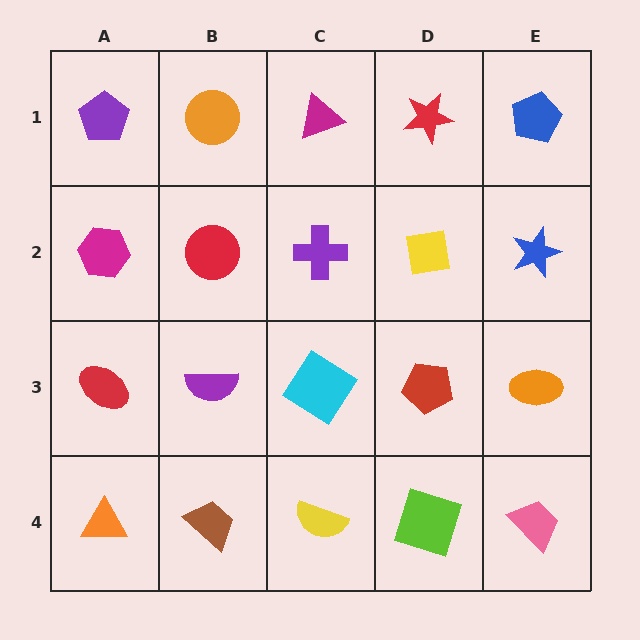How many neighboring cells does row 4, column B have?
3.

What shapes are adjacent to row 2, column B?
An orange circle (row 1, column B), a purple semicircle (row 3, column B), a magenta hexagon (row 2, column A), a purple cross (row 2, column C).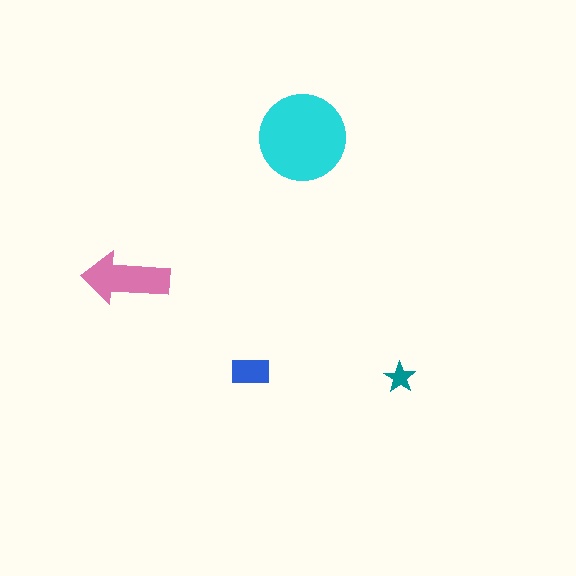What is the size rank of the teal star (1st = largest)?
4th.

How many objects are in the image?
There are 4 objects in the image.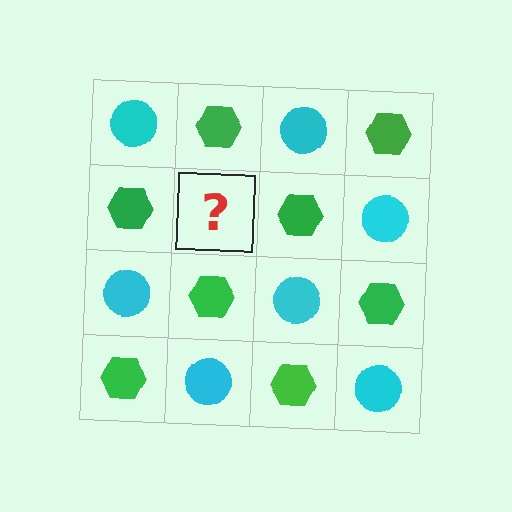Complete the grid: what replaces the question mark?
The question mark should be replaced with a cyan circle.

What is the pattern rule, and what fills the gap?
The rule is that it alternates cyan circle and green hexagon in a checkerboard pattern. The gap should be filled with a cyan circle.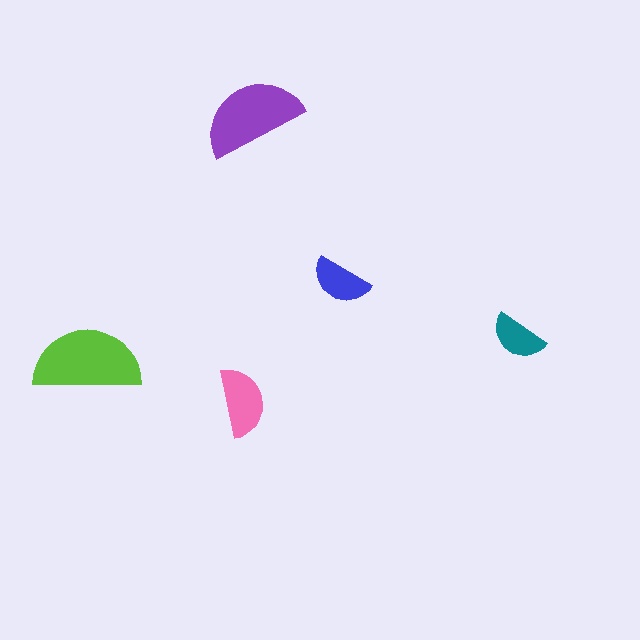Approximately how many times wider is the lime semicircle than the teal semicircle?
About 2 times wider.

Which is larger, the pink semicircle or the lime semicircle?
The lime one.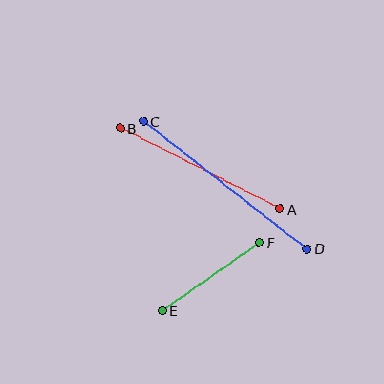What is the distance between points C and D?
The distance is approximately 207 pixels.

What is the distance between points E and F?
The distance is approximately 118 pixels.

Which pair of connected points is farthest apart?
Points C and D are farthest apart.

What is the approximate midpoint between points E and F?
The midpoint is at approximately (211, 276) pixels.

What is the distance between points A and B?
The distance is approximately 179 pixels.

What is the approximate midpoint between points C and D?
The midpoint is at approximately (225, 185) pixels.